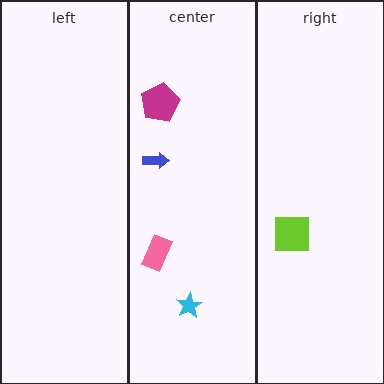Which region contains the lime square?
The right region.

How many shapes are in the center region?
4.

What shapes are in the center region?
The cyan star, the pink rectangle, the blue arrow, the magenta pentagon.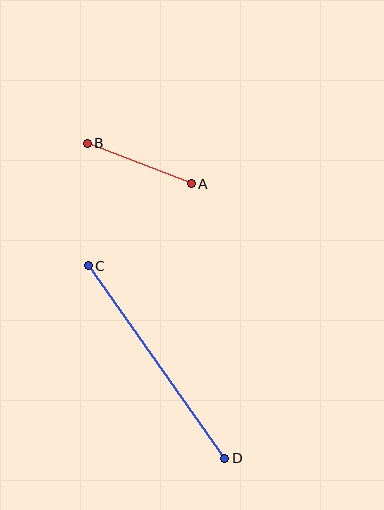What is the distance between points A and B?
The distance is approximately 112 pixels.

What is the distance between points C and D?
The distance is approximately 236 pixels.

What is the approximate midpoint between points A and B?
The midpoint is at approximately (139, 164) pixels.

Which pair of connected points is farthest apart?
Points C and D are farthest apart.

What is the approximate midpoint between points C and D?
The midpoint is at approximately (156, 362) pixels.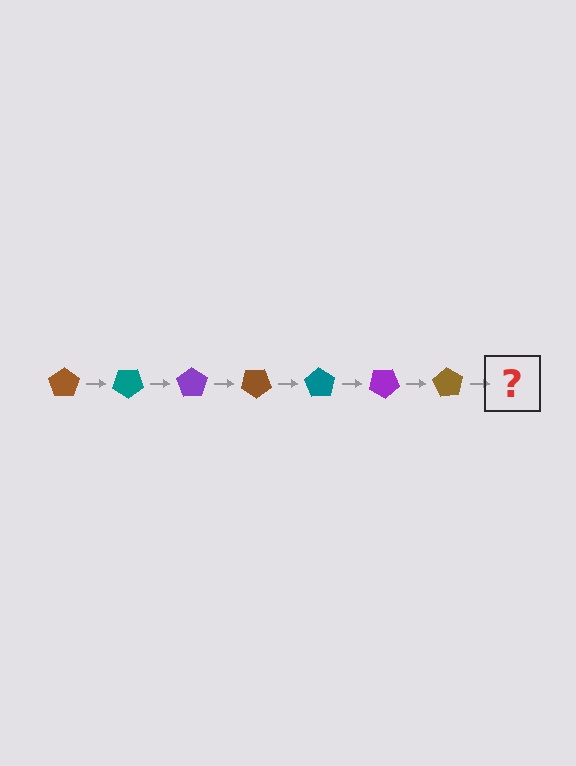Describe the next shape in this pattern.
It should be a teal pentagon, rotated 245 degrees from the start.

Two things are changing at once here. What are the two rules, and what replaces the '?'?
The two rules are that it rotates 35 degrees each step and the color cycles through brown, teal, and purple. The '?' should be a teal pentagon, rotated 245 degrees from the start.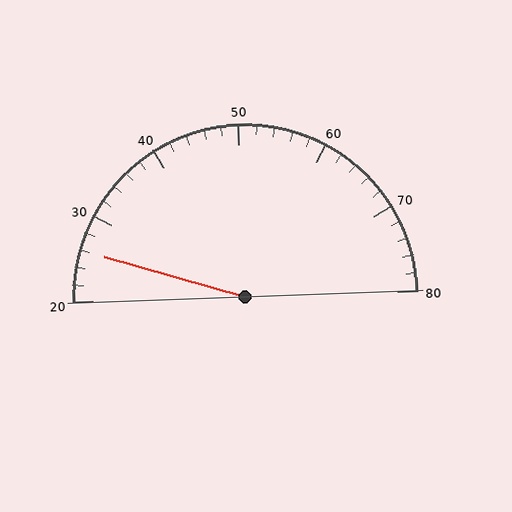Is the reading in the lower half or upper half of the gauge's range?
The reading is in the lower half of the range (20 to 80).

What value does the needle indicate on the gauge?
The needle indicates approximately 26.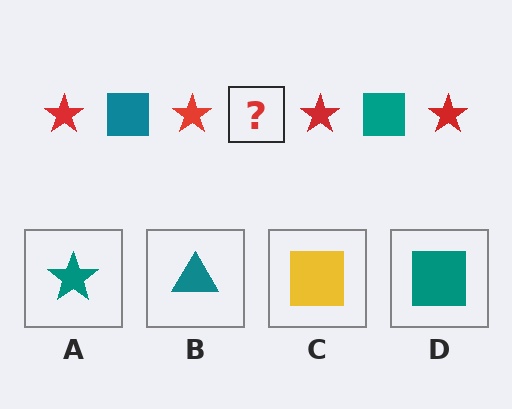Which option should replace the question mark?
Option D.